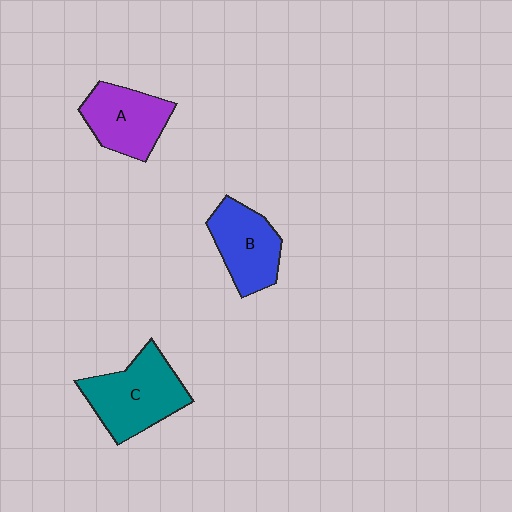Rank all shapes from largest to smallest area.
From largest to smallest: C (teal), A (purple), B (blue).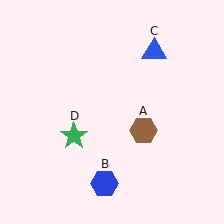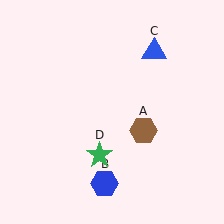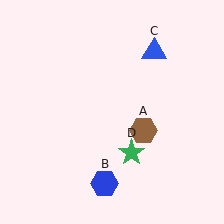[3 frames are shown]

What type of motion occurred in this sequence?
The green star (object D) rotated counterclockwise around the center of the scene.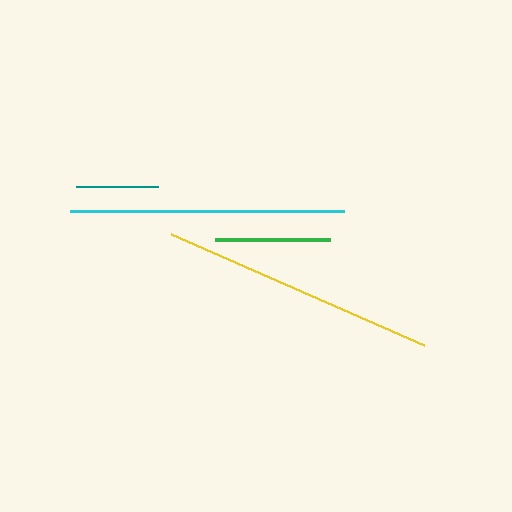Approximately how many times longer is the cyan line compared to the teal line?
The cyan line is approximately 3.3 times the length of the teal line.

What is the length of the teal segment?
The teal segment is approximately 82 pixels long.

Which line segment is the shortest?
The teal line is the shortest at approximately 82 pixels.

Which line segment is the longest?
The yellow line is the longest at approximately 276 pixels.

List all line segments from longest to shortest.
From longest to shortest: yellow, cyan, green, teal.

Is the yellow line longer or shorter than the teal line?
The yellow line is longer than the teal line.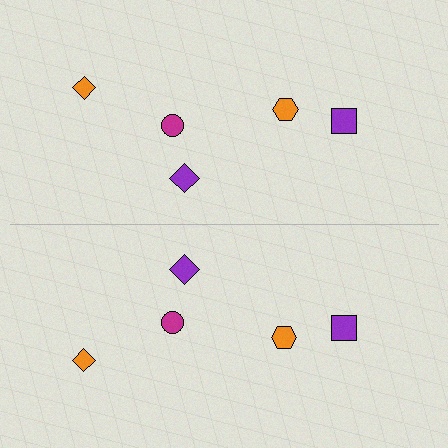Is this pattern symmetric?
Yes, this pattern has bilateral (reflection) symmetry.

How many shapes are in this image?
There are 10 shapes in this image.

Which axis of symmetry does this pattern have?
The pattern has a horizontal axis of symmetry running through the center of the image.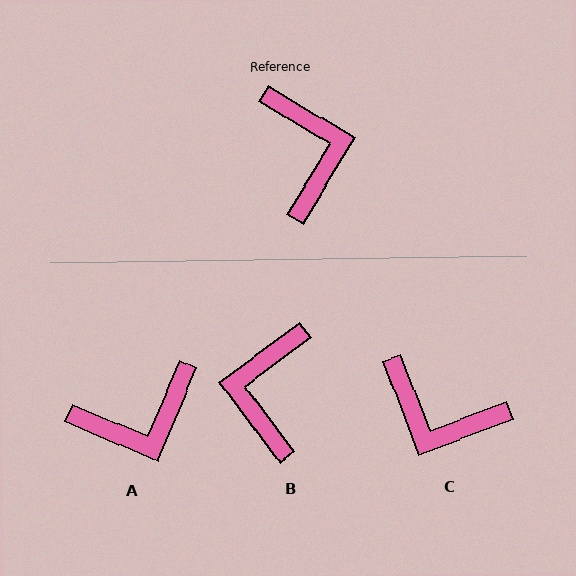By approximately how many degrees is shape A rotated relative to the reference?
Approximately 82 degrees clockwise.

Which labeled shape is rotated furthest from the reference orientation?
B, about 158 degrees away.